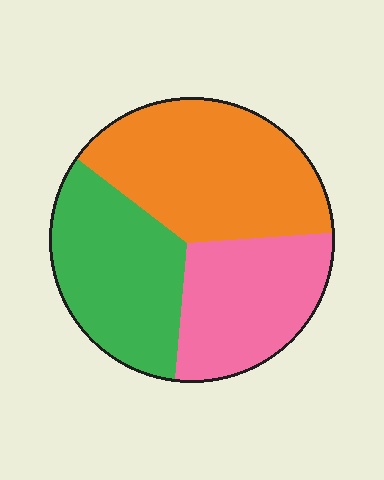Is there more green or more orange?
Orange.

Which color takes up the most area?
Orange, at roughly 40%.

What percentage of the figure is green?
Green takes up between a quarter and a half of the figure.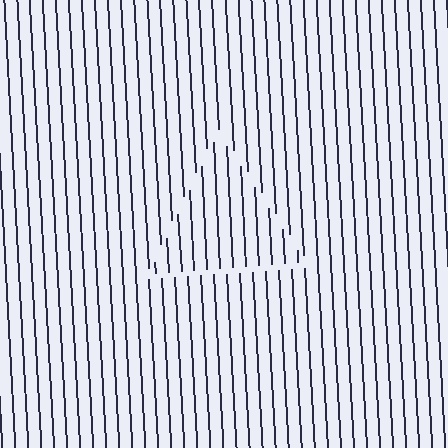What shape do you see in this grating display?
An illusory triangle. The interior of the shape contains the same grating, shifted by half a period — the contour is defined by the phase discontinuity where line-ends from the inner and outer gratings abut.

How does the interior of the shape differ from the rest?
The interior of the shape contains the same grating, shifted by half a period — the contour is defined by the phase discontinuity where line-ends from the inner and outer gratings abut.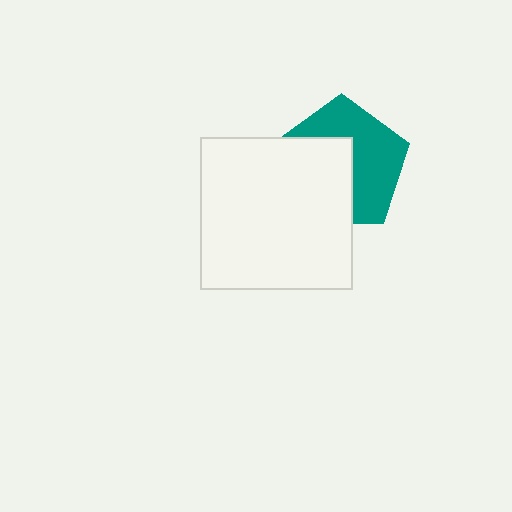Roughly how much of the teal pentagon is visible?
About half of it is visible (roughly 52%).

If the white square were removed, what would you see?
You would see the complete teal pentagon.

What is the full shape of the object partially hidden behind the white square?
The partially hidden object is a teal pentagon.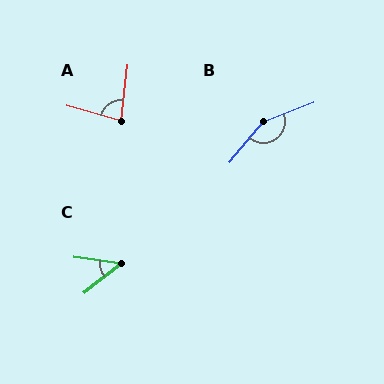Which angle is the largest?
B, at approximately 151 degrees.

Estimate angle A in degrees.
Approximately 80 degrees.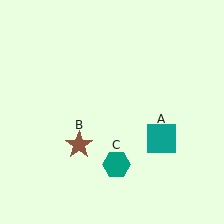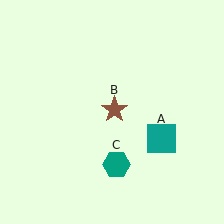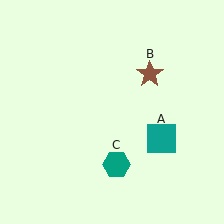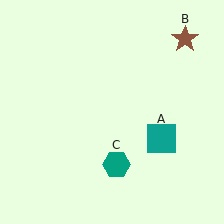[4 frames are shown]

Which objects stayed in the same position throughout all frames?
Teal square (object A) and teal hexagon (object C) remained stationary.